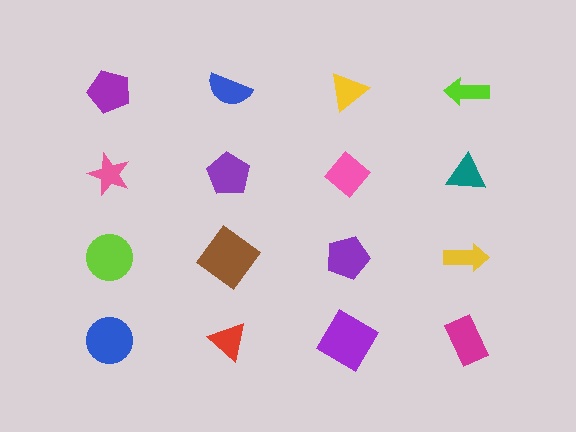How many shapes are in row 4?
4 shapes.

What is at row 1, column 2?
A blue semicircle.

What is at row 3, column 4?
A yellow arrow.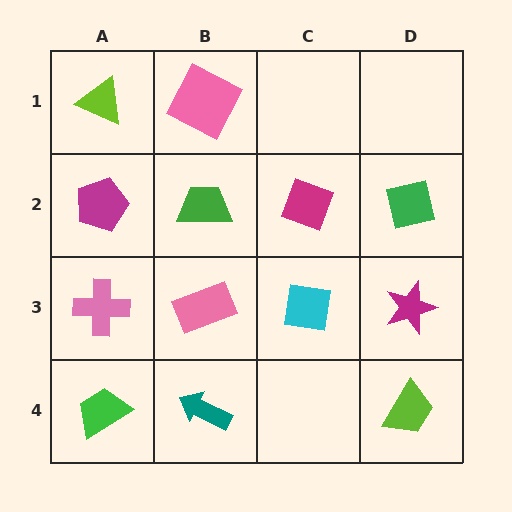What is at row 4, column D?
A lime trapezoid.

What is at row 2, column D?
A green square.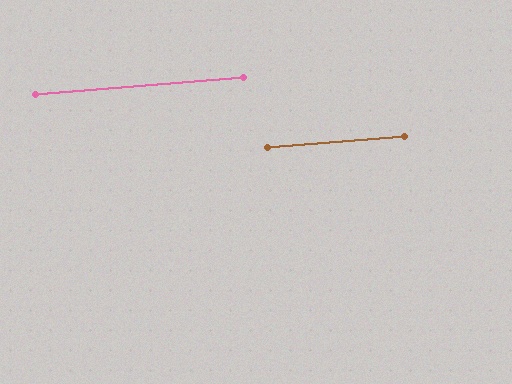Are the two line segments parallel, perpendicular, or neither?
Parallel — their directions differ by only 0.0°.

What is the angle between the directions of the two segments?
Approximately 0 degrees.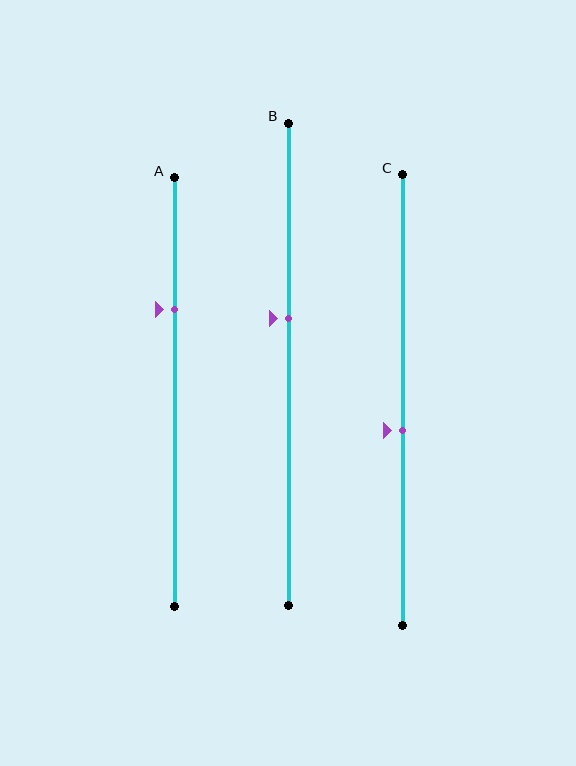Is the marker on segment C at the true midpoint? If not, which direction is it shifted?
No, the marker on segment C is shifted downward by about 7% of the segment length.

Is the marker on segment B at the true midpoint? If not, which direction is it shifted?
No, the marker on segment B is shifted upward by about 9% of the segment length.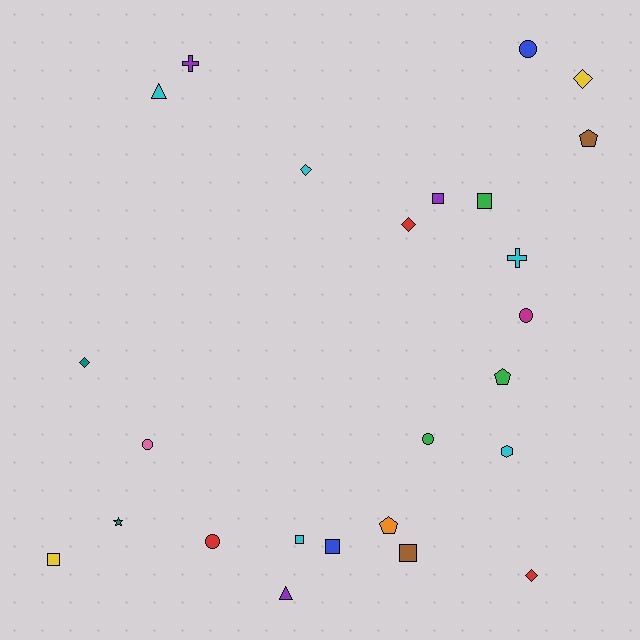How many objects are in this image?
There are 25 objects.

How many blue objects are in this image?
There are 2 blue objects.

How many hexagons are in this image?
There is 1 hexagon.